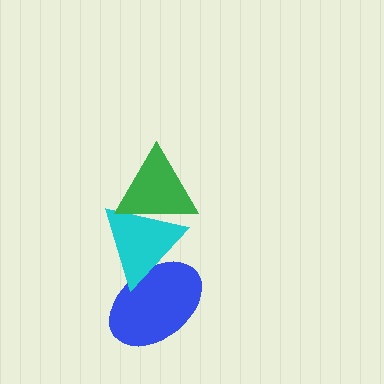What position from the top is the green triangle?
The green triangle is 1st from the top.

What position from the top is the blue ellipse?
The blue ellipse is 3rd from the top.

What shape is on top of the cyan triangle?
The green triangle is on top of the cyan triangle.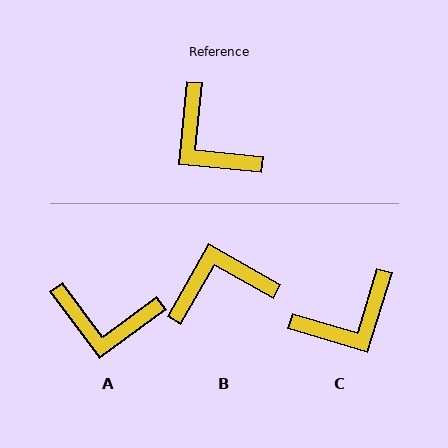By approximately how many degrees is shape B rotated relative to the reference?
Approximately 114 degrees clockwise.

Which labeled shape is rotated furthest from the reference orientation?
B, about 114 degrees away.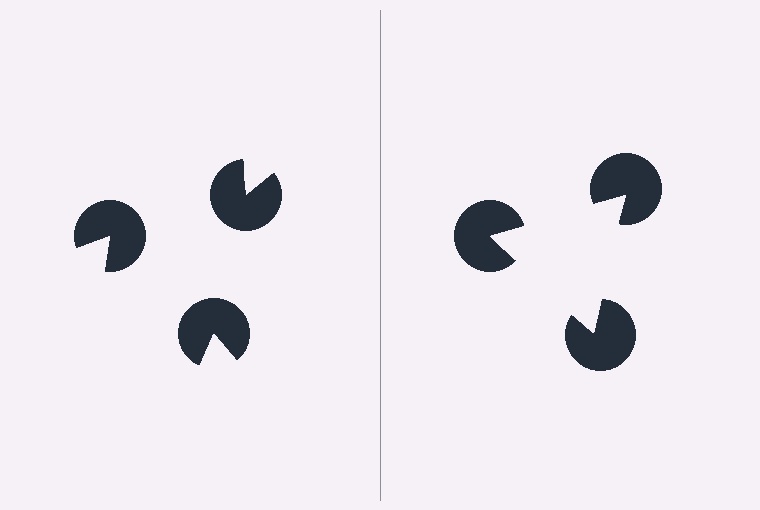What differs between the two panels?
The pac-man discs are positioned identically on both sides; only the wedge orientations differ. On the right they align to a triangle; on the left they are misaligned.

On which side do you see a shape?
An illusory triangle appears on the right side. On the left side the wedge cuts are rotated, so no coherent shape forms.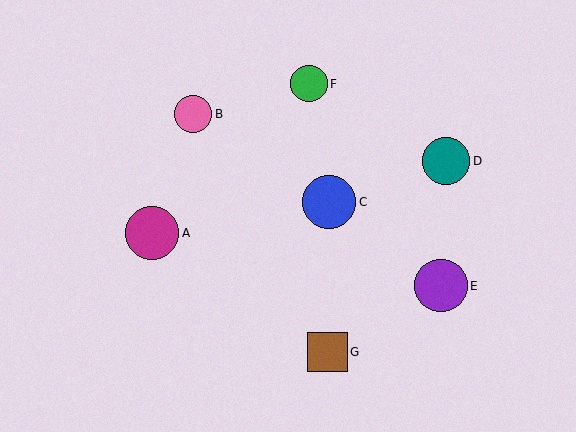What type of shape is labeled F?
Shape F is a green circle.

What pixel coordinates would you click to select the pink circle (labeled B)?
Click at (193, 114) to select the pink circle B.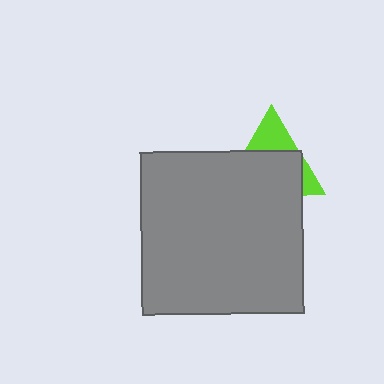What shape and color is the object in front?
The object in front is a gray square.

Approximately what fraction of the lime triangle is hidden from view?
Roughly 65% of the lime triangle is hidden behind the gray square.